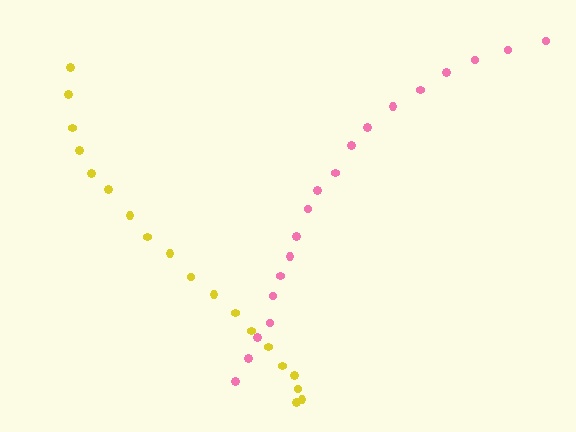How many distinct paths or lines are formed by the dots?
There are 2 distinct paths.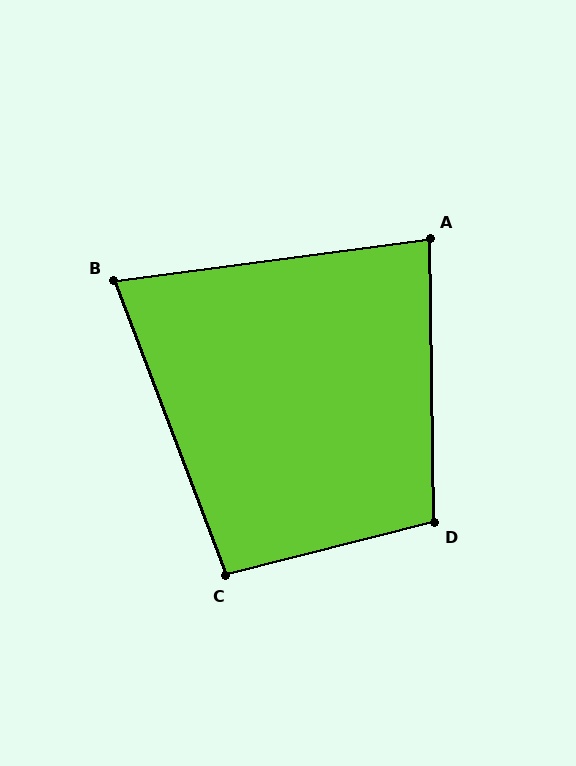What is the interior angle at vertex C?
Approximately 97 degrees (obtuse).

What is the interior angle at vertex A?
Approximately 83 degrees (acute).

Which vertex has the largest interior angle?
D, at approximately 103 degrees.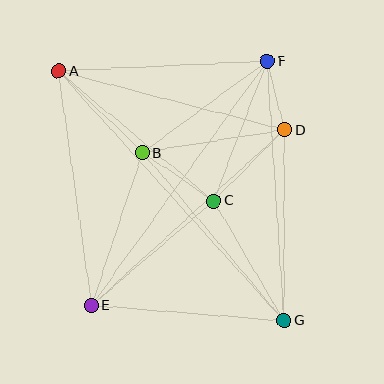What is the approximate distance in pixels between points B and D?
The distance between B and D is approximately 144 pixels.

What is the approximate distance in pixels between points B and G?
The distance between B and G is approximately 219 pixels.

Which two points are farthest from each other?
Points A and G are farthest from each other.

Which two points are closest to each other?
Points D and F are closest to each other.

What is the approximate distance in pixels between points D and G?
The distance between D and G is approximately 190 pixels.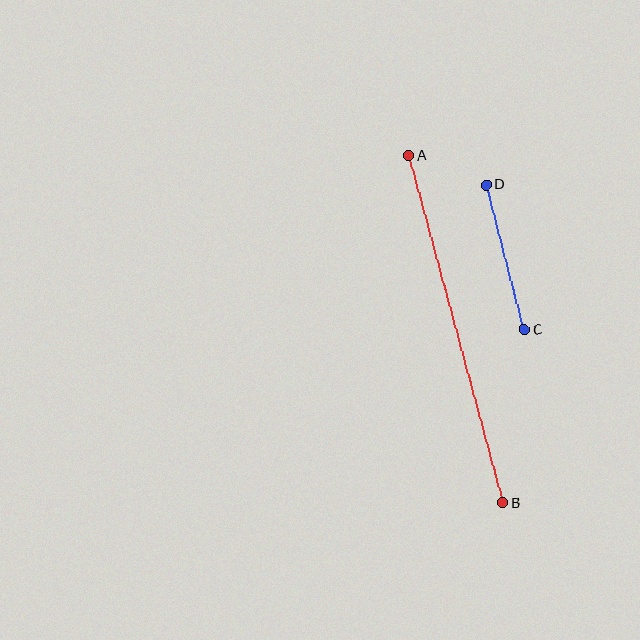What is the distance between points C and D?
The distance is approximately 150 pixels.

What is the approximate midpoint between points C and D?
The midpoint is at approximately (505, 257) pixels.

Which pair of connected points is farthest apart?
Points A and B are farthest apart.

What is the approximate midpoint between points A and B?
The midpoint is at approximately (456, 329) pixels.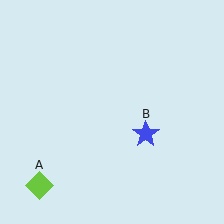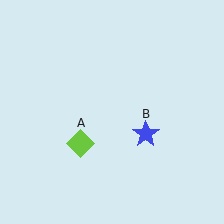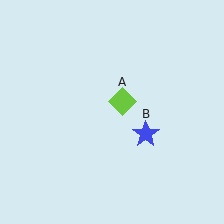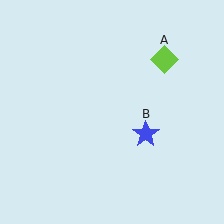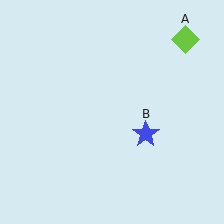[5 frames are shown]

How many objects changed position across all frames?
1 object changed position: lime diamond (object A).